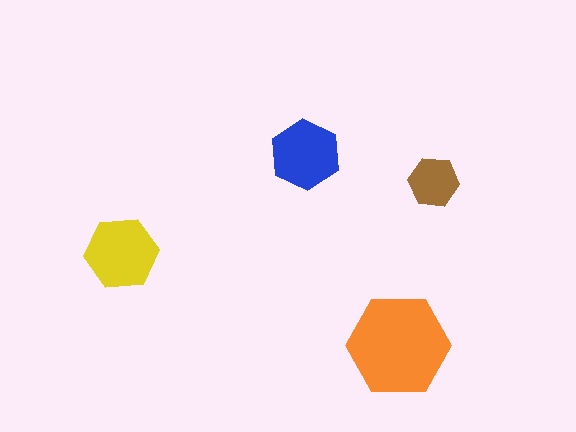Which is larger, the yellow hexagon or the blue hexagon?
The yellow one.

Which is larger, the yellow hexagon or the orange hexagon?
The orange one.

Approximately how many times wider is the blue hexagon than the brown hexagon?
About 1.5 times wider.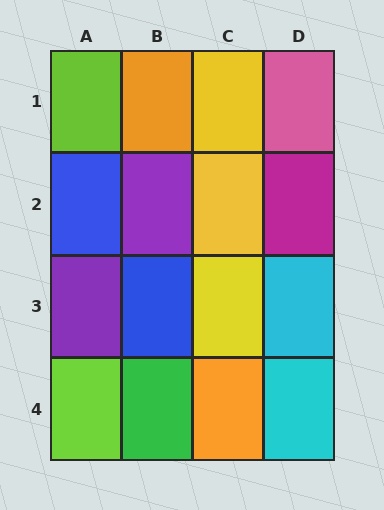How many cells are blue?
2 cells are blue.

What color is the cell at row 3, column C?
Yellow.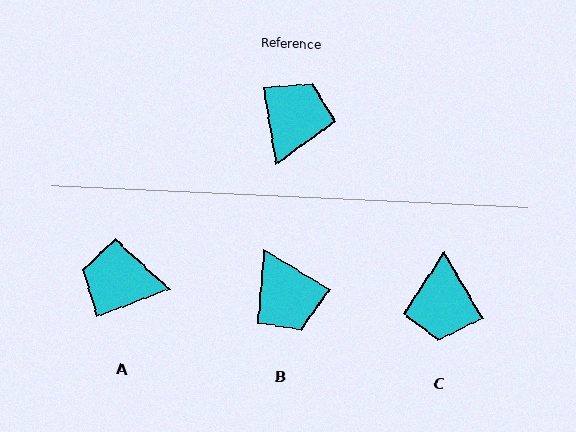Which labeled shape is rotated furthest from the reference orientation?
C, about 159 degrees away.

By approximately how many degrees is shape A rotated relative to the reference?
Approximately 101 degrees counter-clockwise.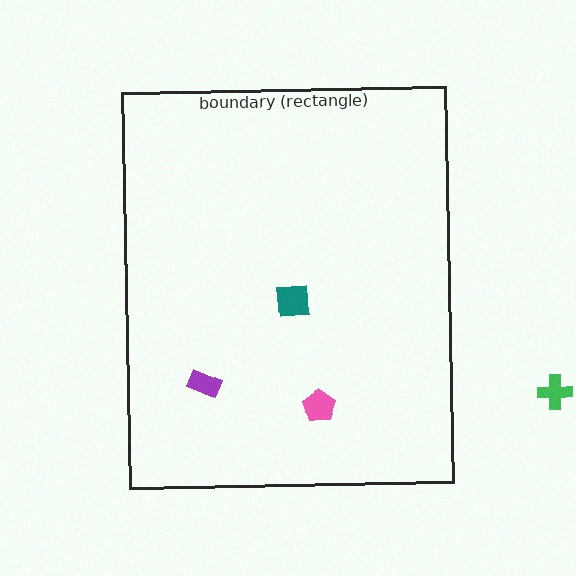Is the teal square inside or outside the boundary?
Inside.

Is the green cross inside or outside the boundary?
Outside.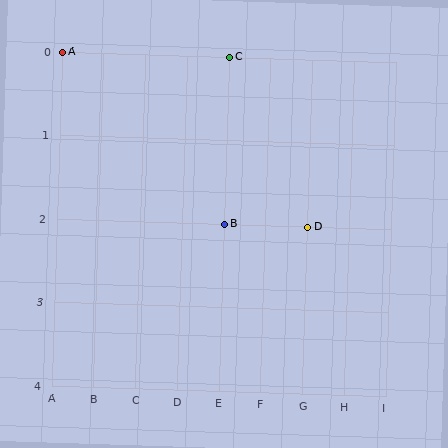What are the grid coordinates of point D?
Point D is at grid coordinates (G, 2).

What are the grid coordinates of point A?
Point A is at grid coordinates (A, 0).